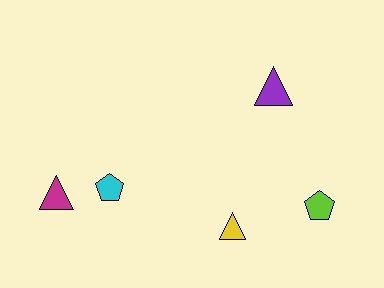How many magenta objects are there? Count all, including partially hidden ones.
There is 1 magenta object.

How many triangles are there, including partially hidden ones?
There are 3 triangles.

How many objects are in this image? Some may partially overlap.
There are 5 objects.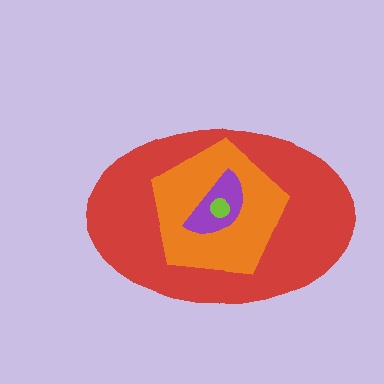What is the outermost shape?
The red ellipse.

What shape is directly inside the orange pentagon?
The purple semicircle.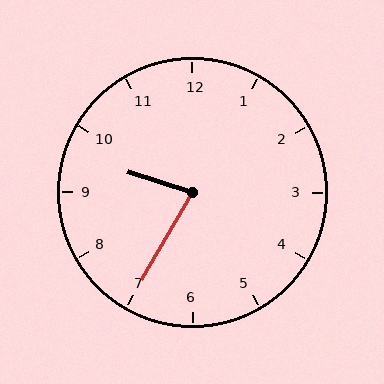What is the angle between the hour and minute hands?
Approximately 78 degrees.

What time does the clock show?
9:35.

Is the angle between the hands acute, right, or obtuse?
It is acute.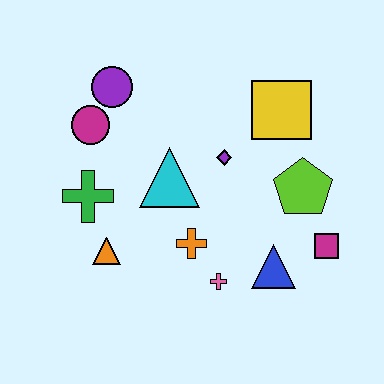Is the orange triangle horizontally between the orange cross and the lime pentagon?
No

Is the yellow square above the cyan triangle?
Yes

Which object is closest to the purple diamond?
The cyan triangle is closest to the purple diamond.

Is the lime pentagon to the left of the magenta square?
Yes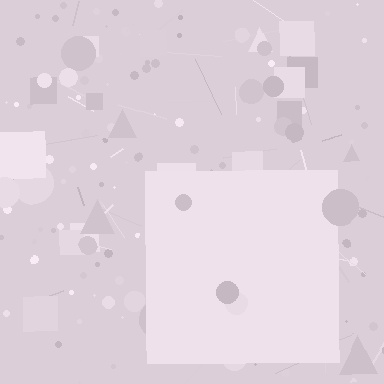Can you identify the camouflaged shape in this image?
The camouflaged shape is a square.